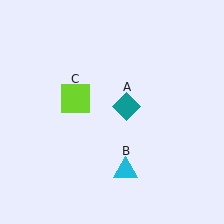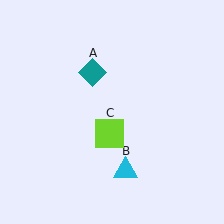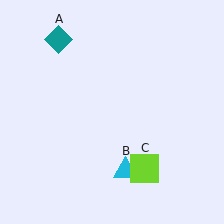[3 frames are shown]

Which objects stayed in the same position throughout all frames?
Cyan triangle (object B) remained stationary.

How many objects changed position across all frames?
2 objects changed position: teal diamond (object A), lime square (object C).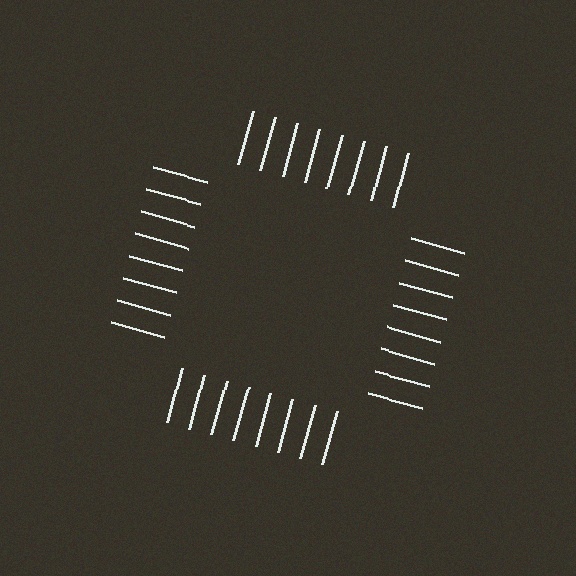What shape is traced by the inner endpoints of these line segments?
An illusory square — the line segments terminate on its edges but no continuous stroke is drawn.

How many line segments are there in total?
32 — 8 along each of the 4 edges.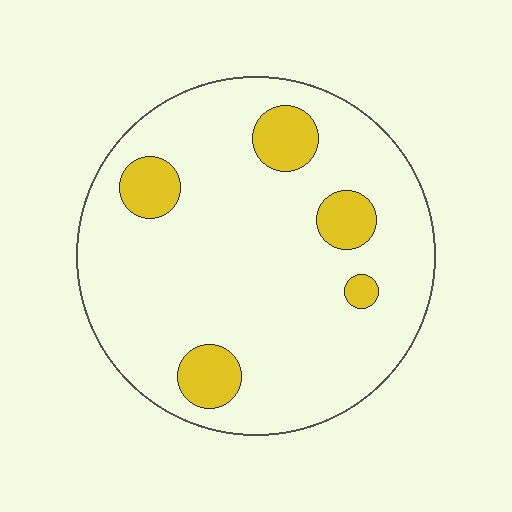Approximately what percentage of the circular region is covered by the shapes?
Approximately 15%.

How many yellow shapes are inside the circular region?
5.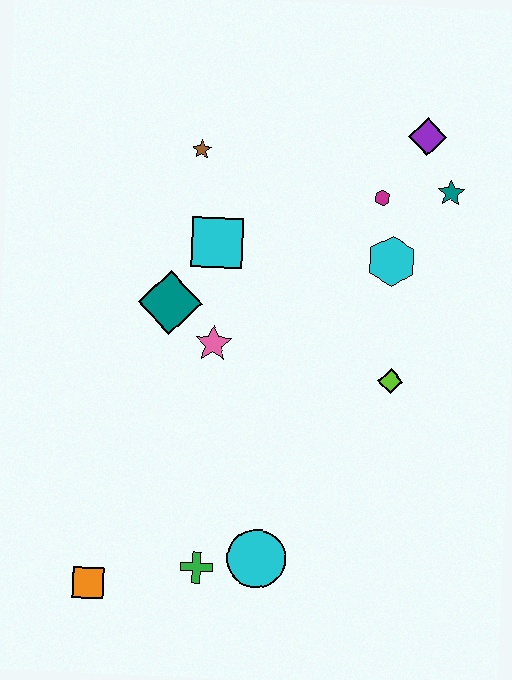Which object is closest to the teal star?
The purple diamond is closest to the teal star.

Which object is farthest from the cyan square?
The orange square is farthest from the cyan square.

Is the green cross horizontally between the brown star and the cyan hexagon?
Yes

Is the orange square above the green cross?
No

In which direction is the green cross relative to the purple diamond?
The green cross is below the purple diamond.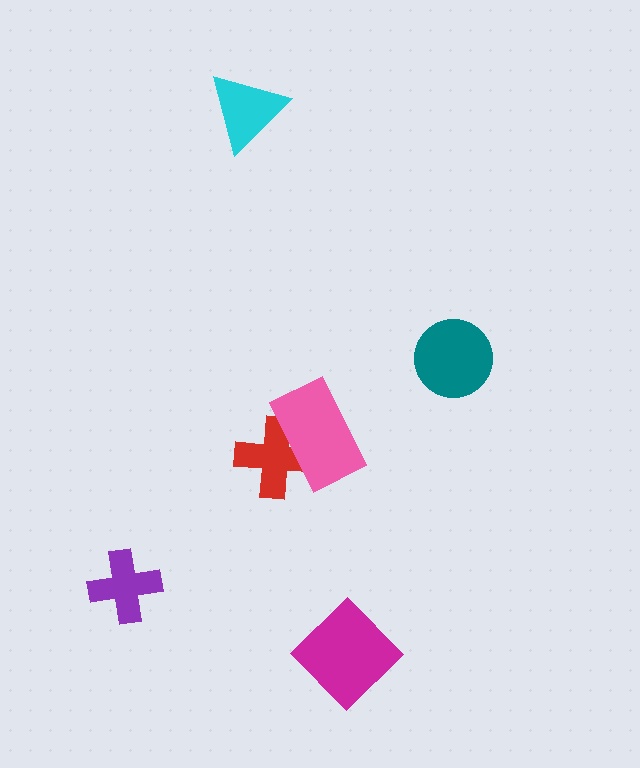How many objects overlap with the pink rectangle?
1 object overlaps with the pink rectangle.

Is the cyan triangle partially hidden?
No, no other shape covers it.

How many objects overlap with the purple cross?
0 objects overlap with the purple cross.